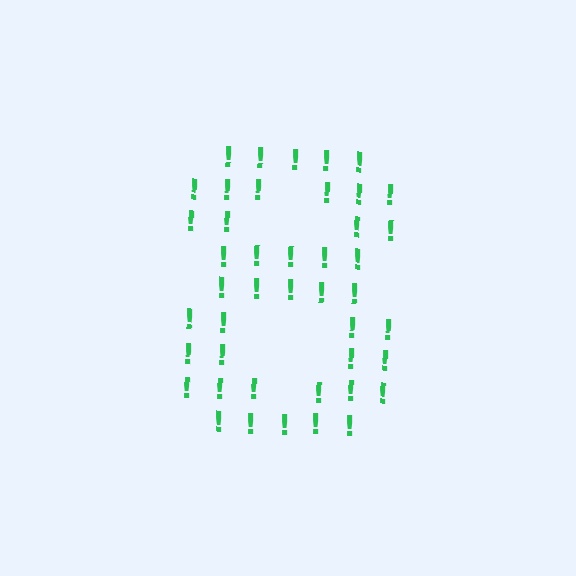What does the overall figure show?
The overall figure shows the digit 8.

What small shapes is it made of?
It is made of small exclamation marks.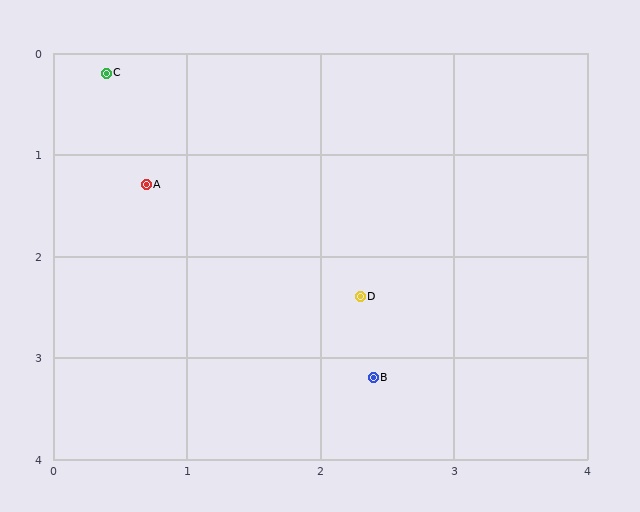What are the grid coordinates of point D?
Point D is at approximately (2.3, 2.4).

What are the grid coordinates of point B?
Point B is at approximately (2.4, 3.2).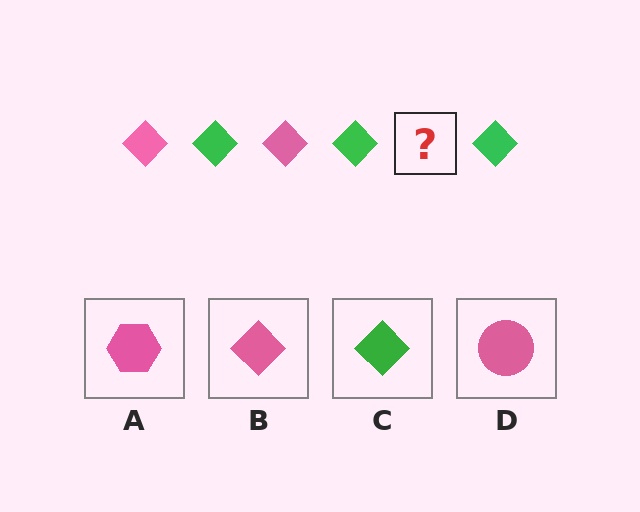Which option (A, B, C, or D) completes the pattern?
B.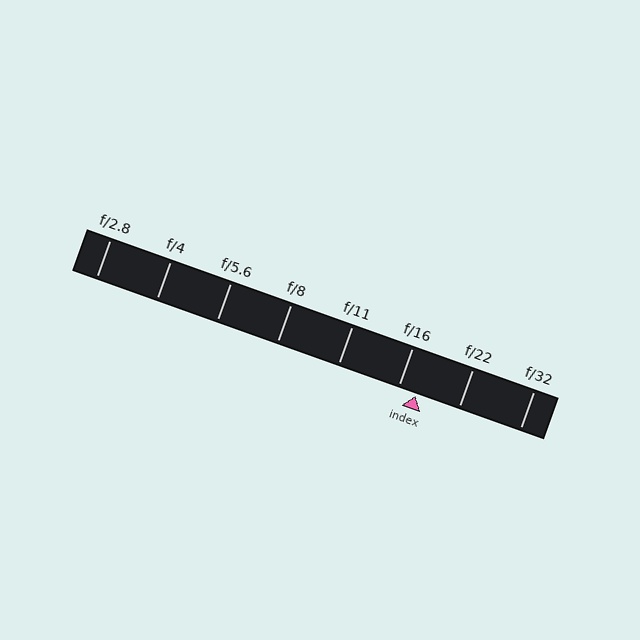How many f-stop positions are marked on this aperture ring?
There are 8 f-stop positions marked.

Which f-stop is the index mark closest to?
The index mark is closest to f/16.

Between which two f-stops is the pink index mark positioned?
The index mark is between f/16 and f/22.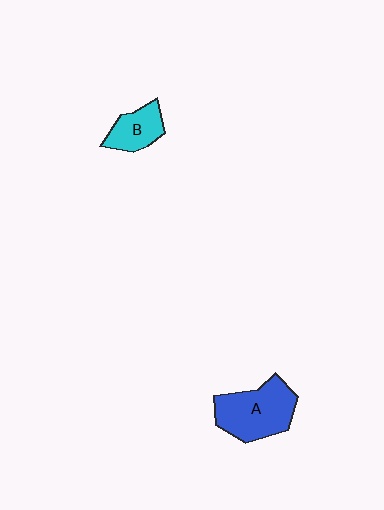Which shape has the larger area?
Shape A (blue).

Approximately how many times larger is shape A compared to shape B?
Approximately 1.9 times.